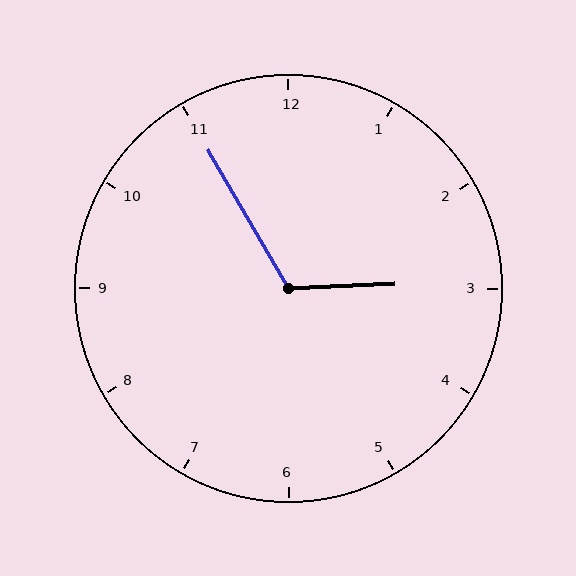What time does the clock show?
2:55.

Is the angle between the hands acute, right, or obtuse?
It is obtuse.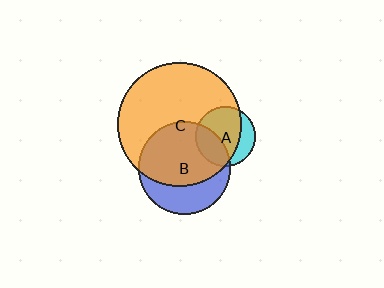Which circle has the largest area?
Circle C (orange).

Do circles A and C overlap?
Yes.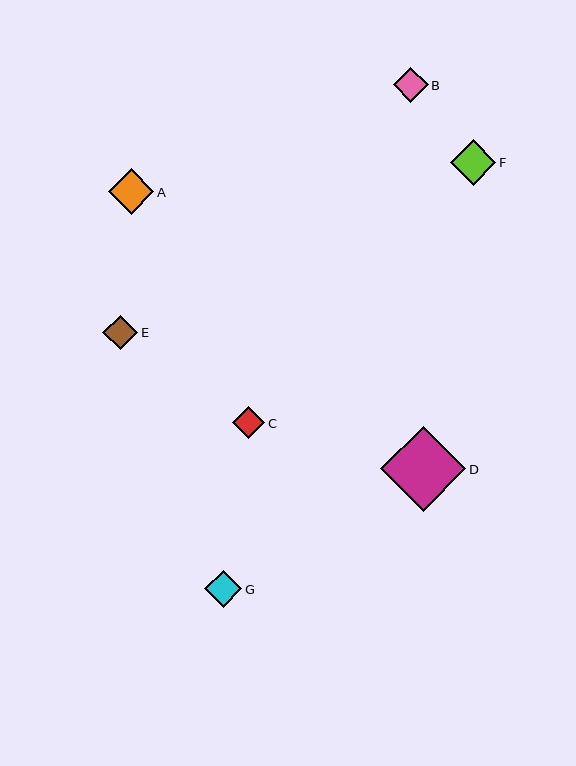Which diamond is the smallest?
Diamond C is the smallest with a size of approximately 32 pixels.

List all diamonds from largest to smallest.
From largest to smallest: D, A, F, G, B, E, C.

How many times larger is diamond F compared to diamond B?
Diamond F is approximately 1.3 times the size of diamond B.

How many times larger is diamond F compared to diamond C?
Diamond F is approximately 1.4 times the size of diamond C.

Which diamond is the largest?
Diamond D is the largest with a size of approximately 85 pixels.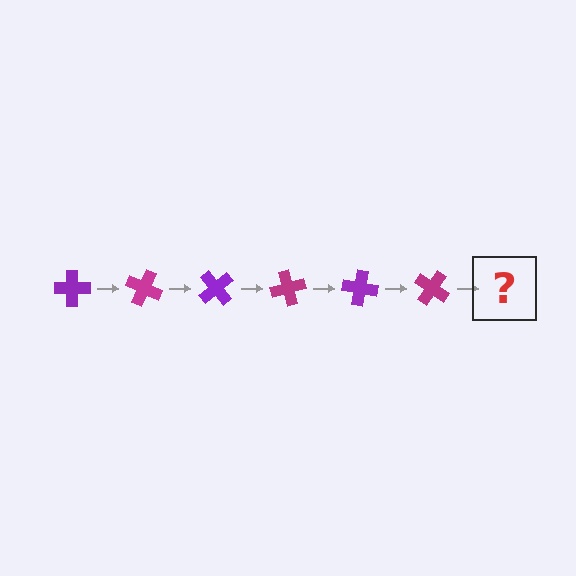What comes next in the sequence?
The next element should be a purple cross, rotated 150 degrees from the start.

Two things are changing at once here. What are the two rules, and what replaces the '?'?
The two rules are that it rotates 25 degrees each step and the color cycles through purple and magenta. The '?' should be a purple cross, rotated 150 degrees from the start.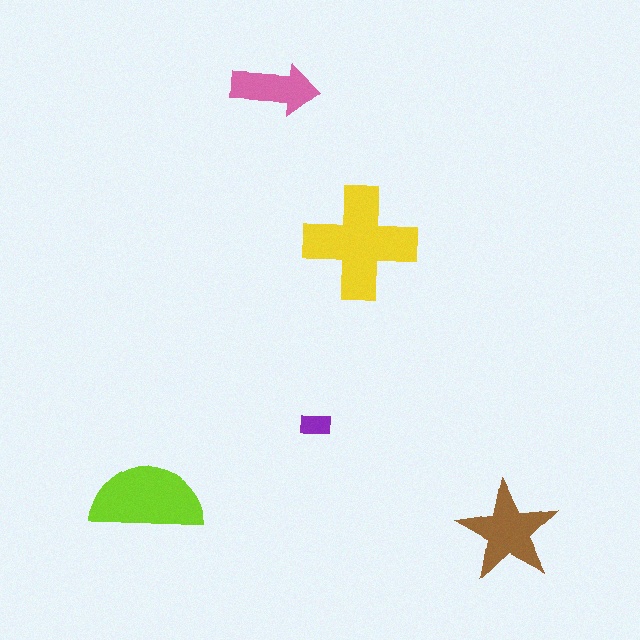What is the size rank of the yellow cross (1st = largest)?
1st.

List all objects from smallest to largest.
The purple rectangle, the pink arrow, the brown star, the lime semicircle, the yellow cross.